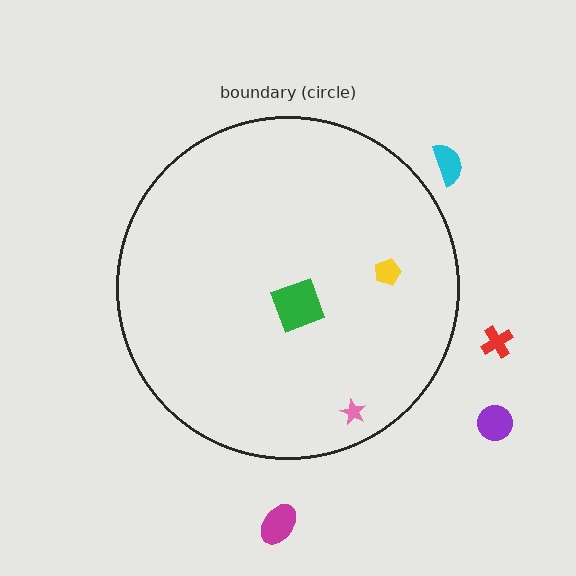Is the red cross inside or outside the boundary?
Outside.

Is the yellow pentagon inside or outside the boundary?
Inside.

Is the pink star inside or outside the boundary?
Inside.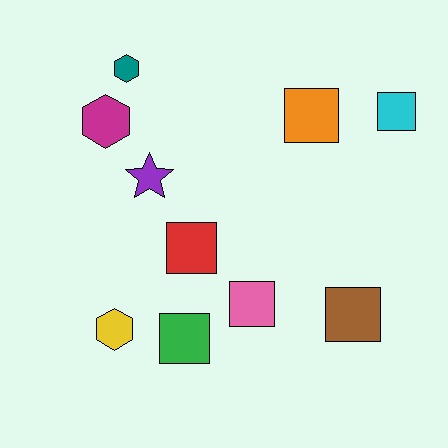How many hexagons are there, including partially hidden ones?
There are 3 hexagons.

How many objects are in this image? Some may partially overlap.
There are 10 objects.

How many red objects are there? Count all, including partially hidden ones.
There is 1 red object.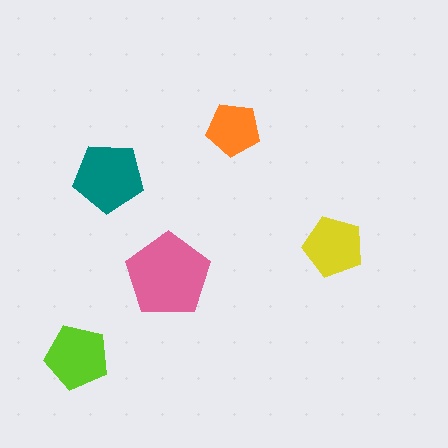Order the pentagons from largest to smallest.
the pink one, the teal one, the lime one, the yellow one, the orange one.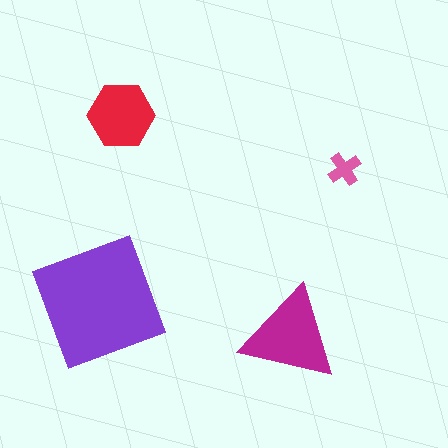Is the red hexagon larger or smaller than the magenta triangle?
Smaller.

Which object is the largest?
The purple square.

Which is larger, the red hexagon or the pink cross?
The red hexagon.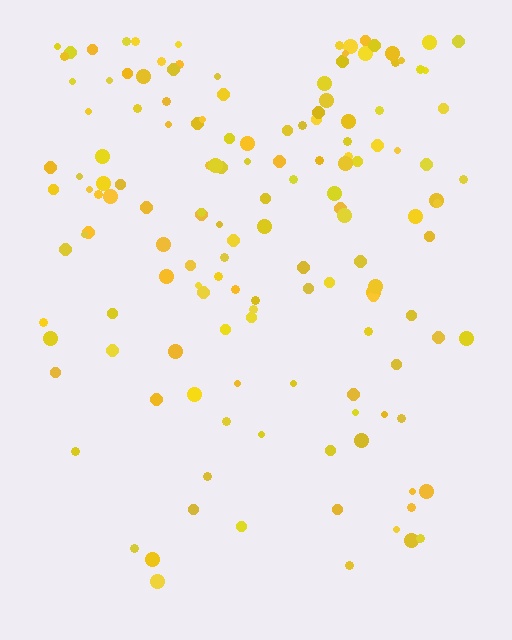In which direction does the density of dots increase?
From bottom to top, with the top side densest.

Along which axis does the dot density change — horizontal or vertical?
Vertical.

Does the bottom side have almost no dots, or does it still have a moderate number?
Still a moderate number, just noticeably fewer than the top.